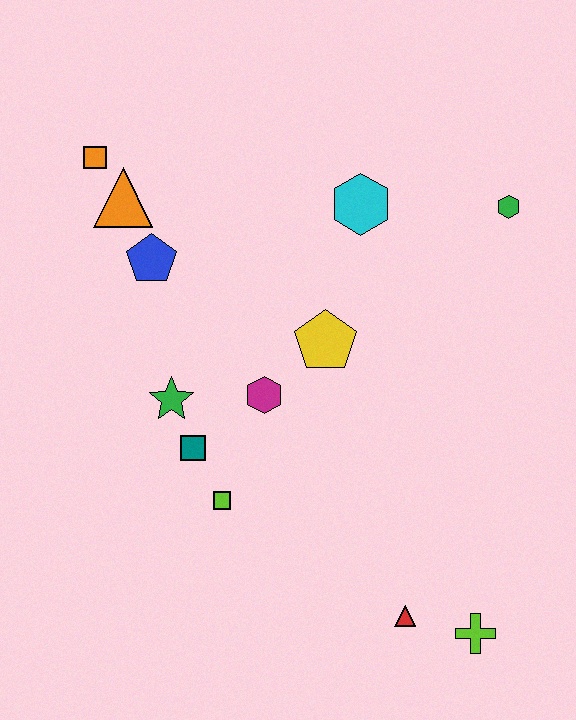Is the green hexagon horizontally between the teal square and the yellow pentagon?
No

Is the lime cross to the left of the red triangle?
No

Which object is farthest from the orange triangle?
The lime cross is farthest from the orange triangle.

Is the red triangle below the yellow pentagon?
Yes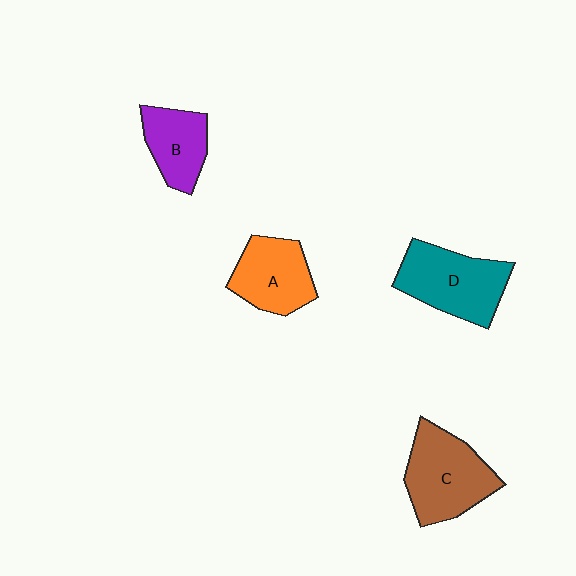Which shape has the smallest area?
Shape B (purple).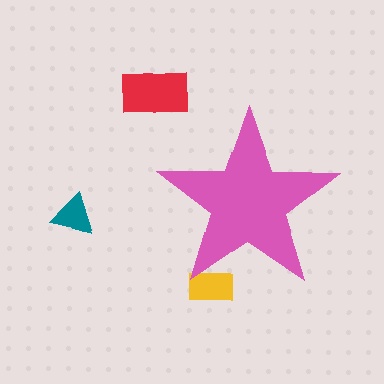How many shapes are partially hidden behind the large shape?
1 shape is partially hidden.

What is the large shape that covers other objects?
A pink star.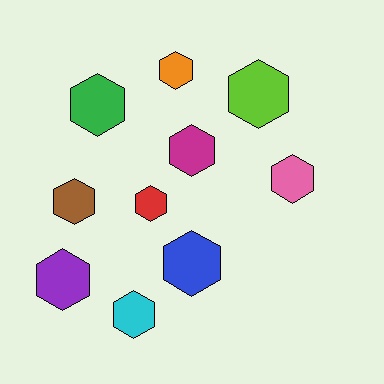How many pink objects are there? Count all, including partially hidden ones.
There is 1 pink object.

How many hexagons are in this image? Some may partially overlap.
There are 10 hexagons.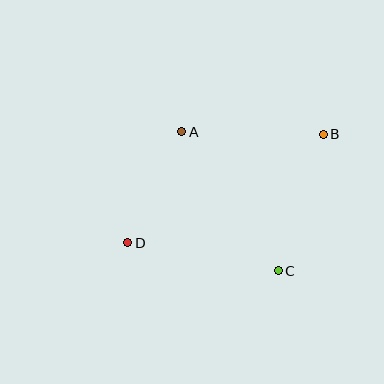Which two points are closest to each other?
Points A and D are closest to each other.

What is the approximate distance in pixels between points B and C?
The distance between B and C is approximately 144 pixels.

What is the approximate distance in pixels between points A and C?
The distance between A and C is approximately 169 pixels.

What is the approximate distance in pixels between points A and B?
The distance between A and B is approximately 141 pixels.